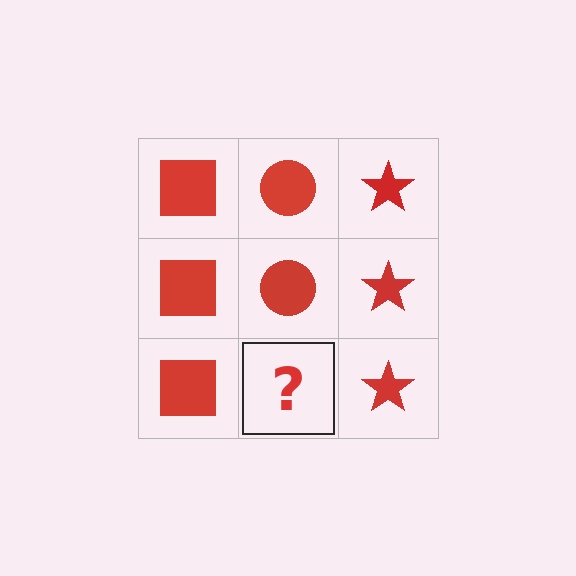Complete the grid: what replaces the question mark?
The question mark should be replaced with a red circle.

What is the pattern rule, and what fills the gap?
The rule is that each column has a consistent shape. The gap should be filled with a red circle.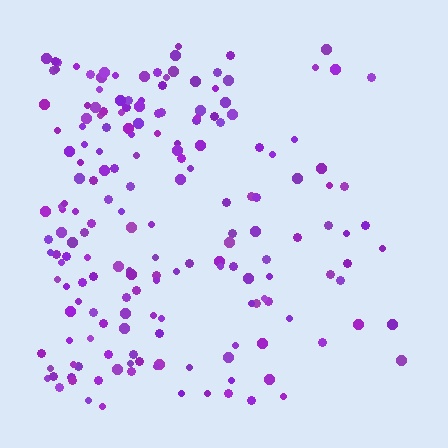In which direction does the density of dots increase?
From right to left, with the left side densest.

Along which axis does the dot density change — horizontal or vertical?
Horizontal.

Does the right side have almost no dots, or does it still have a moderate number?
Still a moderate number, just noticeably fewer than the left.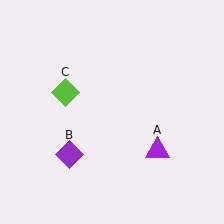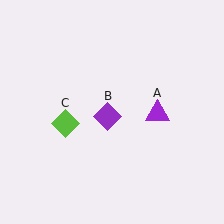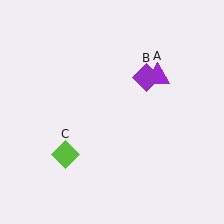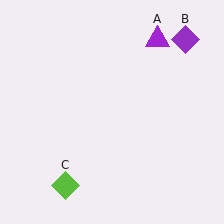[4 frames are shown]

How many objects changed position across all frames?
3 objects changed position: purple triangle (object A), purple diamond (object B), lime diamond (object C).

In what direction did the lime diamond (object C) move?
The lime diamond (object C) moved down.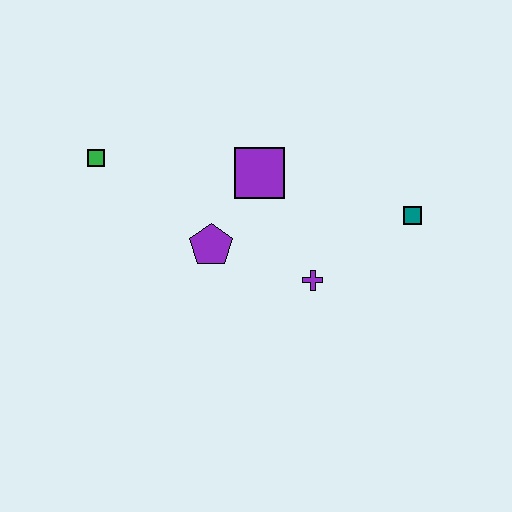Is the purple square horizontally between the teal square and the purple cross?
No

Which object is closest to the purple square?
The purple pentagon is closest to the purple square.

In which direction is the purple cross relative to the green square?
The purple cross is to the right of the green square.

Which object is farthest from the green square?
The teal square is farthest from the green square.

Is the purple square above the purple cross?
Yes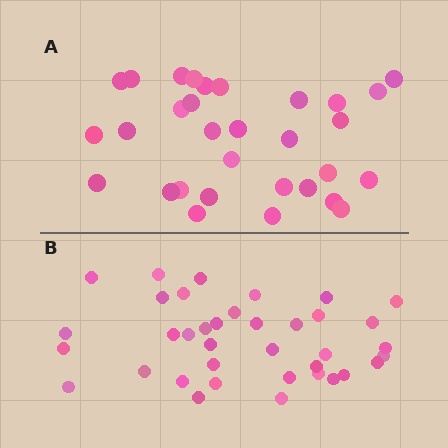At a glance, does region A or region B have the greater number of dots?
Region B (the bottom region) has more dots.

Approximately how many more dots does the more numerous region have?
Region B has about 6 more dots than region A.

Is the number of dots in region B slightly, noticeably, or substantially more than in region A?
Region B has only slightly more — the two regions are fairly close. The ratio is roughly 1.2 to 1.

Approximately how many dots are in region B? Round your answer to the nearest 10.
About 40 dots. (The exact count is 37, which rounds to 40.)